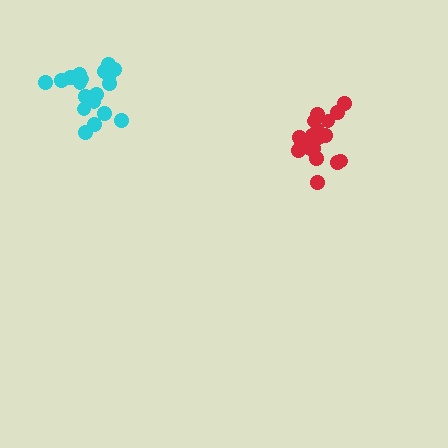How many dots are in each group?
Group 1: 19 dots, Group 2: 19 dots (38 total).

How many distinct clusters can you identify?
There are 2 distinct clusters.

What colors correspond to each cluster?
The clusters are colored: cyan, red.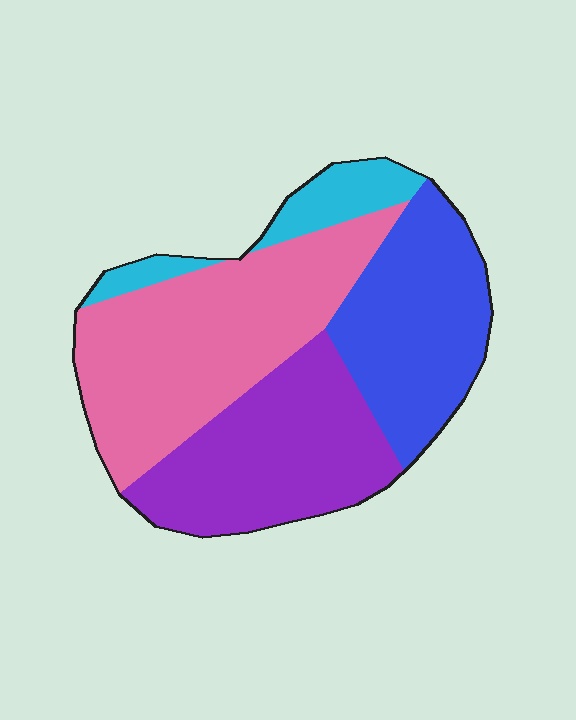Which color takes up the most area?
Pink, at roughly 35%.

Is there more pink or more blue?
Pink.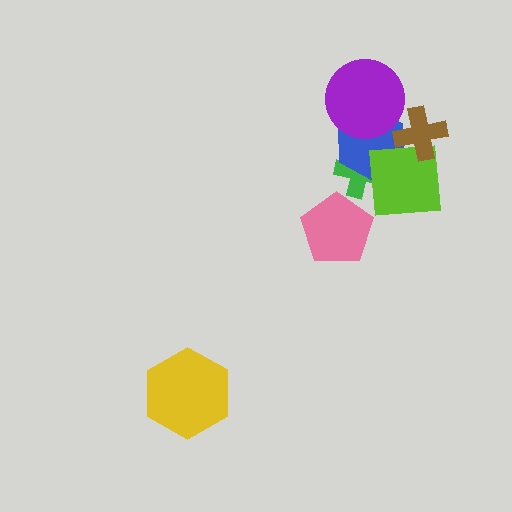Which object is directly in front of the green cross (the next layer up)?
The blue hexagon is directly in front of the green cross.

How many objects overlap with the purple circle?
1 object overlaps with the purple circle.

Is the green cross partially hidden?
Yes, it is partially covered by another shape.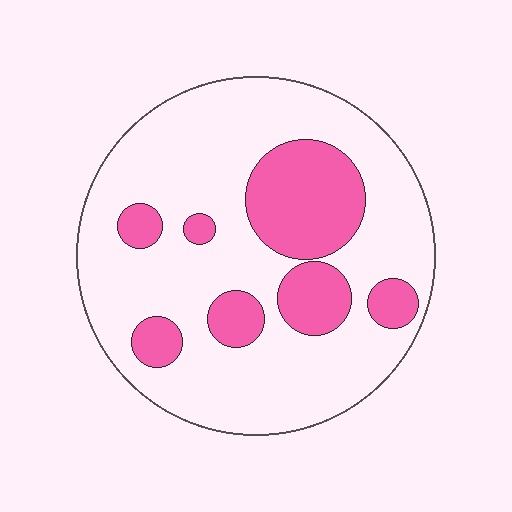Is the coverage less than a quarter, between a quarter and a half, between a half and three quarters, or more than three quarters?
Less than a quarter.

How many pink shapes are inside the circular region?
7.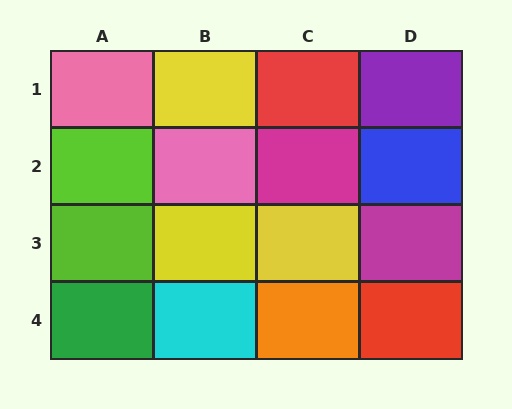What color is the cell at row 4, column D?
Red.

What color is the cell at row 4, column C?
Orange.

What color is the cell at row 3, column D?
Magenta.